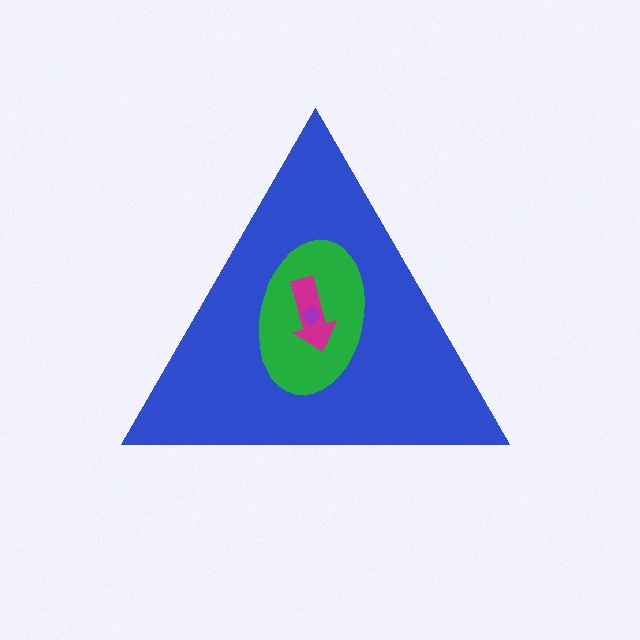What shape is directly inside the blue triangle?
The green ellipse.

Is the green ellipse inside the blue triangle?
Yes.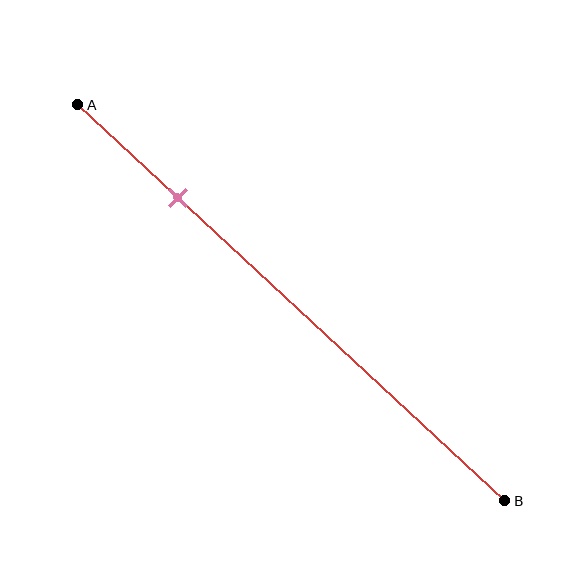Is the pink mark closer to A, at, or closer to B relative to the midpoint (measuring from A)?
The pink mark is closer to point A than the midpoint of segment AB.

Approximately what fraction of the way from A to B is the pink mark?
The pink mark is approximately 25% of the way from A to B.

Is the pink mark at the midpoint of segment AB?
No, the mark is at about 25% from A, not at the 50% midpoint.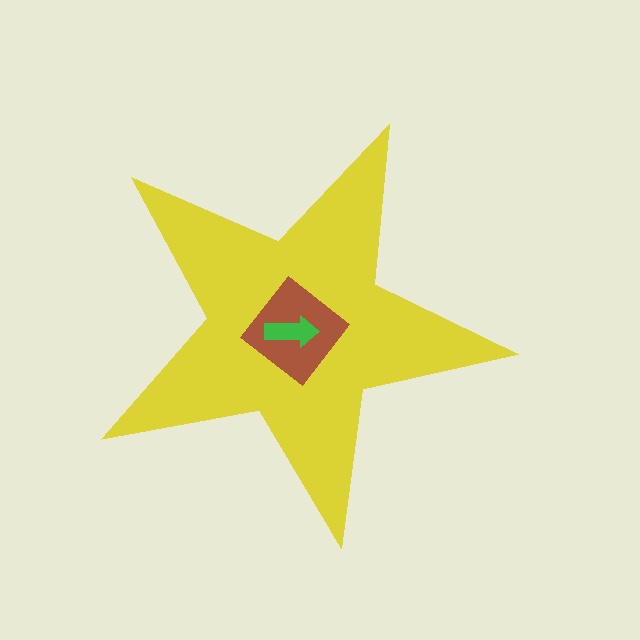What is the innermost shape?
The green arrow.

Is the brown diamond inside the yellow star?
Yes.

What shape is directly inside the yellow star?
The brown diamond.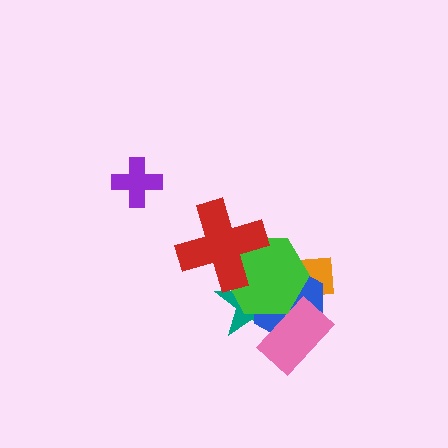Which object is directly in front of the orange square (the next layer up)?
The blue hexagon is directly in front of the orange square.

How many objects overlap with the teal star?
4 objects overlap with the teal star.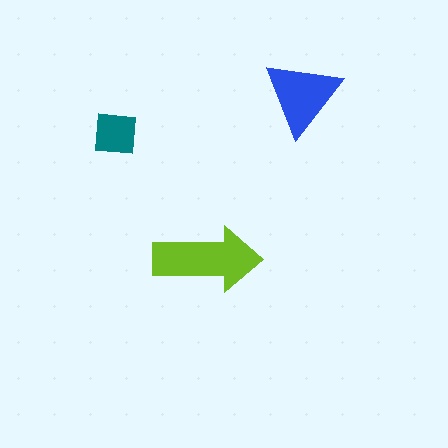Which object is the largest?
The lime arrow.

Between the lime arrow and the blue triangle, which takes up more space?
The lime arrow.